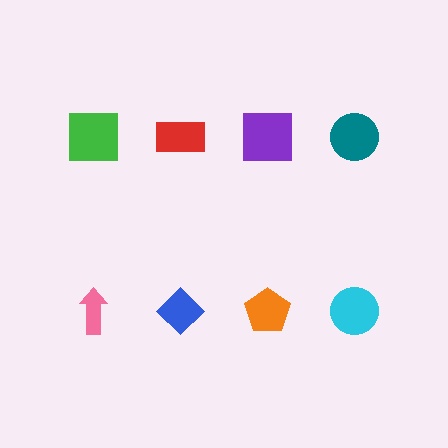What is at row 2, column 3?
An orange pentagon.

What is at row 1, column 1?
A green square.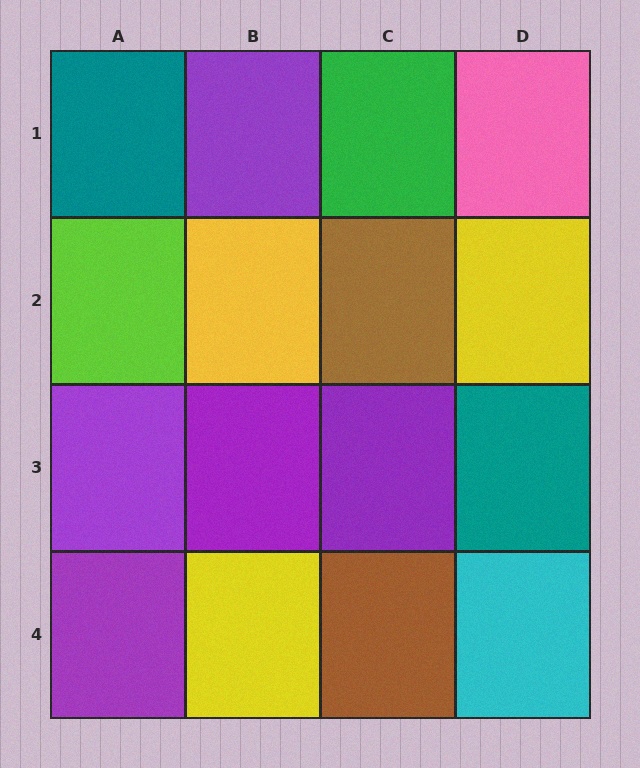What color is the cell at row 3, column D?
Teal.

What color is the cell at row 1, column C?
Green.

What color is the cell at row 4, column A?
Purple.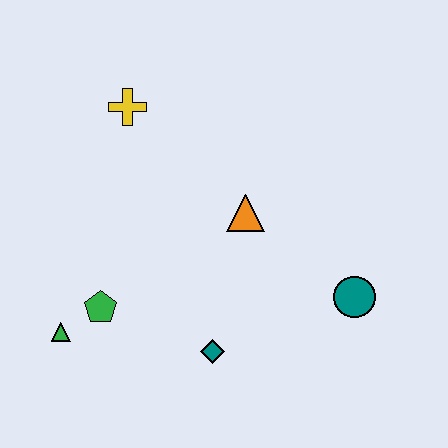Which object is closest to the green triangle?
The green pentagon is closest to the green triangle.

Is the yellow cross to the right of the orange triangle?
No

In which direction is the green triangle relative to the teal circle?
The green triangle is to the left of the teal circle.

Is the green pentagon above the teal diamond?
Yes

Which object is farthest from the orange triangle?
The green triangle is farthest from the orange triangle.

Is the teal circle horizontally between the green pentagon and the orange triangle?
No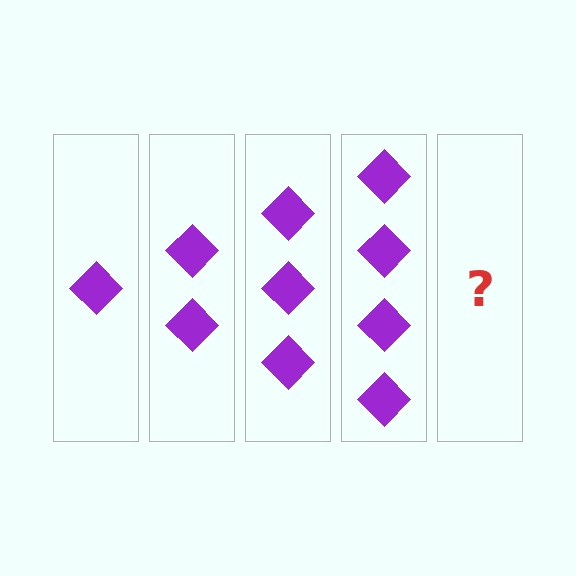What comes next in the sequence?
The next element should be 5 diamonds.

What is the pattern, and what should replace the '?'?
The pattern is that each step adds one more diamond. The '?' should be 5 diamonds.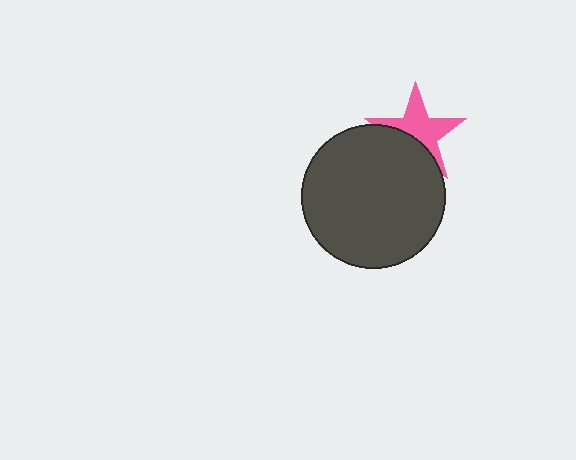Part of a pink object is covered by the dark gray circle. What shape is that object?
It is a star.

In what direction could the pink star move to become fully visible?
The pink star could move up. That would shift it out from behind the dark gray circle entirely.